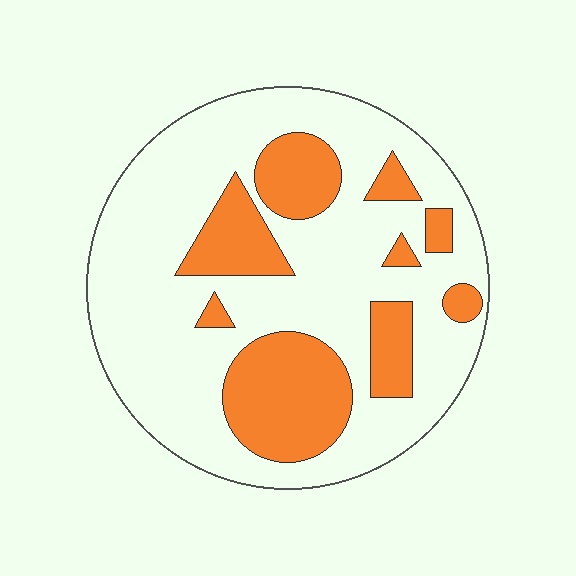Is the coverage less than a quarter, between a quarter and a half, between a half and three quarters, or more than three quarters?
Between a quarter and a half.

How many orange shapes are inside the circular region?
9.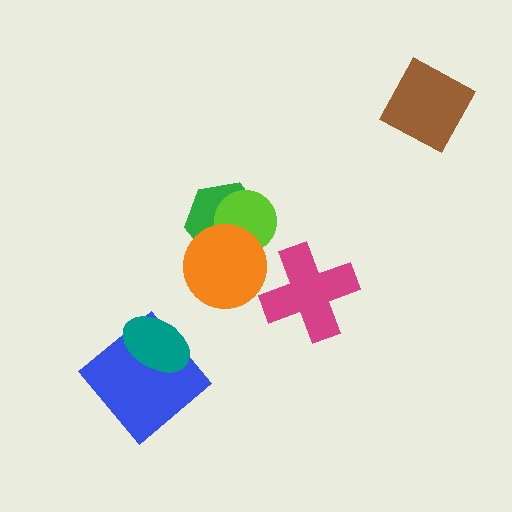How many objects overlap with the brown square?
0 objects overlap with the brown square.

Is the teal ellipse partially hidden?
No, no other shape covers it.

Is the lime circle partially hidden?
Yes, it is partially covered by another shape.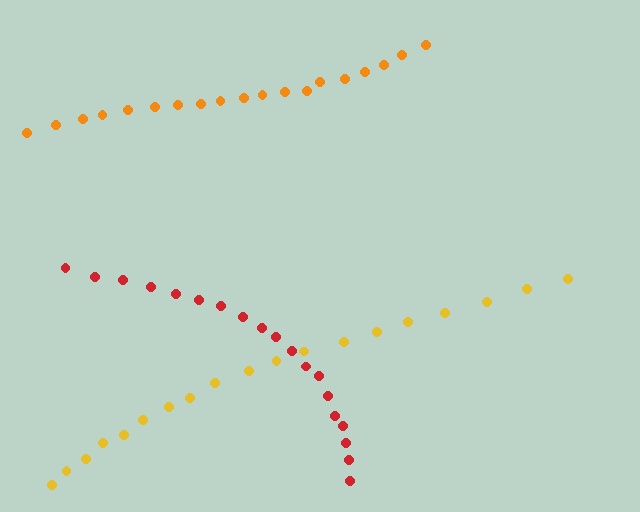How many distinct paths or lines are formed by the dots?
There are 3 distinct paths.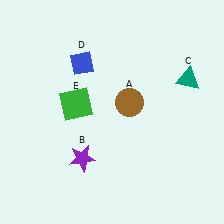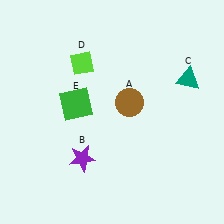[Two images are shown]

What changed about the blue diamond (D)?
In Image 1, D is blue. In Image 2, it changed to lime.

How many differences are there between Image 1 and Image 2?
There is 1 difference between the two images.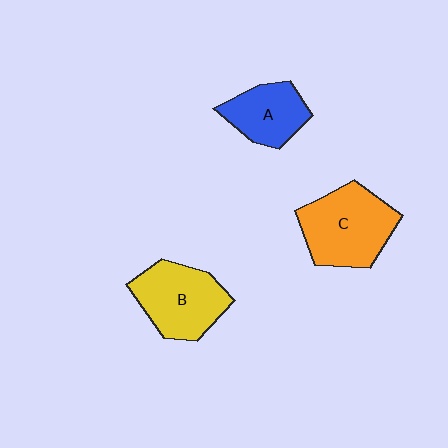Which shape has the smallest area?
Shape A (blue).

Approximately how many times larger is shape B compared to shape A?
Approximately 1.4 times.